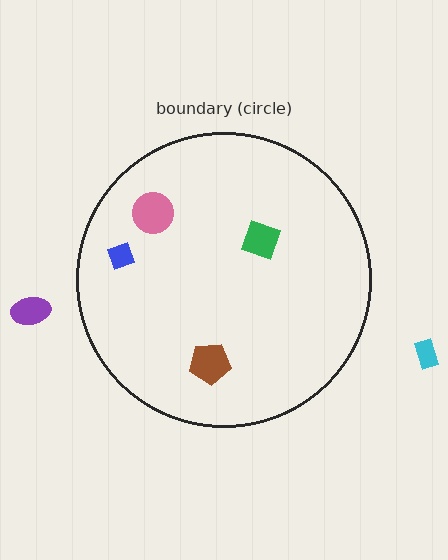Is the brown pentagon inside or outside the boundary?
Inside.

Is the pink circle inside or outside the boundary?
Inside.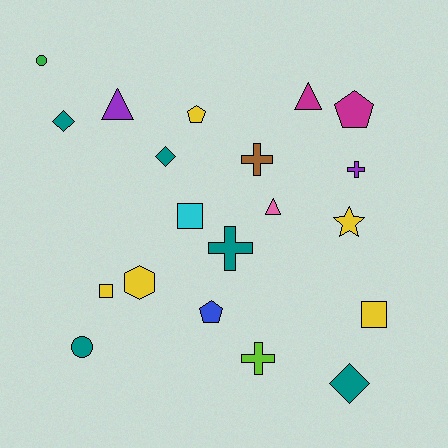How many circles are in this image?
There are 2 circles.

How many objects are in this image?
There are 20 objects.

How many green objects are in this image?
There is 1 green object.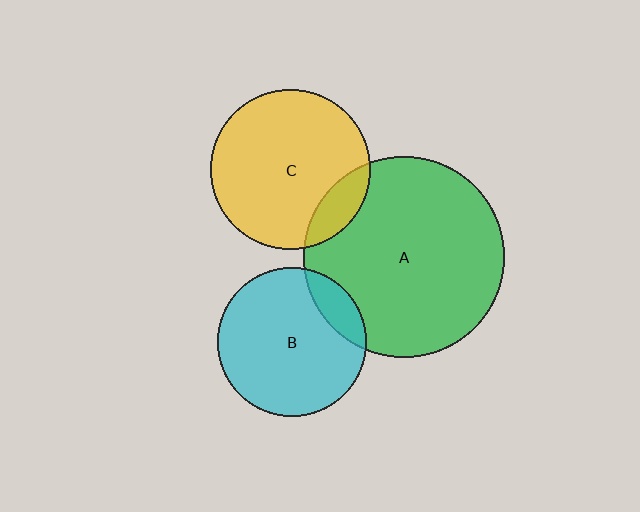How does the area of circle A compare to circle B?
Approximately 1.8 times.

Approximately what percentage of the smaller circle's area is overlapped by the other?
Approximately 15%.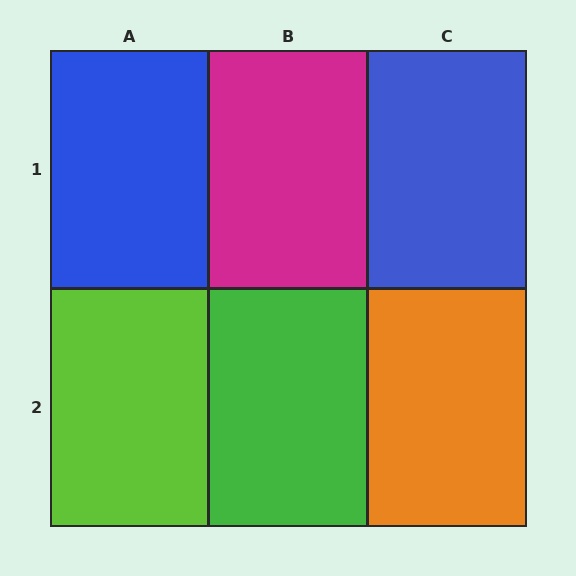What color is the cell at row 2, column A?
Lime.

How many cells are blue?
2 cells are blue.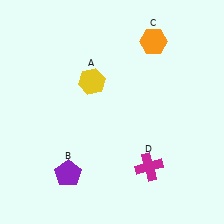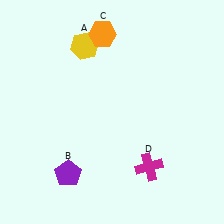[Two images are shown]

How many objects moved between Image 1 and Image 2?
2 objects moved between the two images.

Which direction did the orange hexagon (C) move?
The orange hexagon (C) moved left.